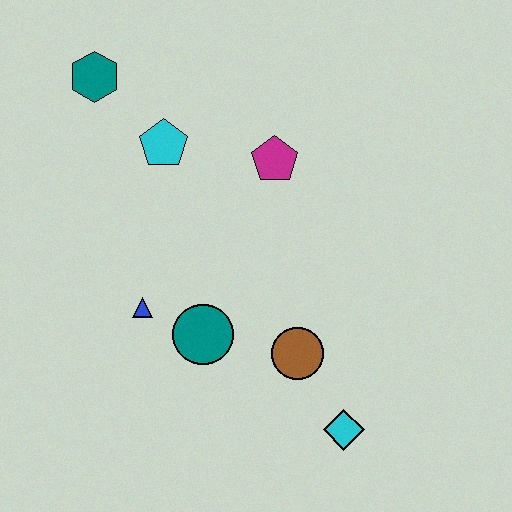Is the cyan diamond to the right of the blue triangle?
Yes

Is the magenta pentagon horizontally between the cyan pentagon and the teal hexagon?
No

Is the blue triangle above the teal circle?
Yes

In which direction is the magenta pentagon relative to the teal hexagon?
The magenta pentagon is to the right of the teal hexagon.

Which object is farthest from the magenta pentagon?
The cyan diamond is farthest from the magenta pentagon.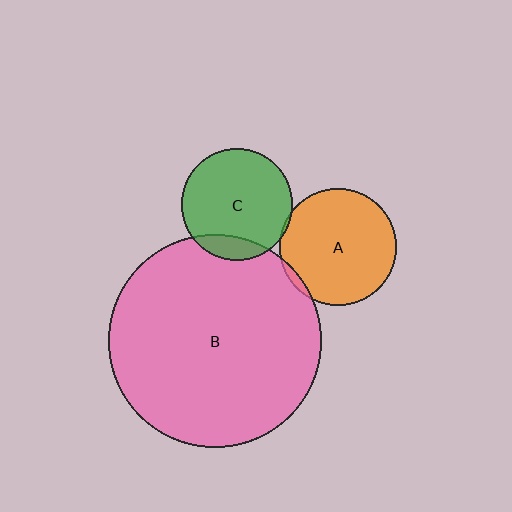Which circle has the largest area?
Circle B (pink).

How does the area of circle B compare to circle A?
Approximately 3.3 times.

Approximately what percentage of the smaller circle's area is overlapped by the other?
Approximately 15%.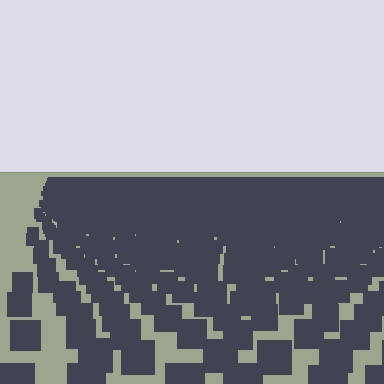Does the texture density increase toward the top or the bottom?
Density increases toward the top.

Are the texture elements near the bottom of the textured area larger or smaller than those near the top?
Larger. Near the bottom, elements are closer to the viewer and appear at a bigger on-screen size.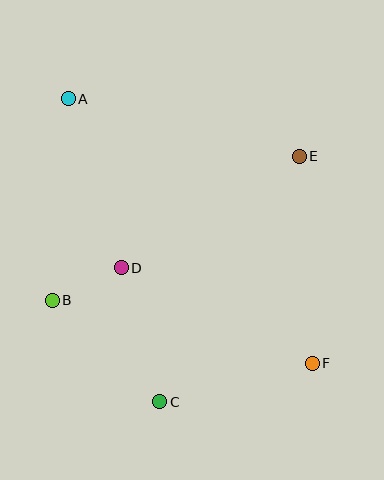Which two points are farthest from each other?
Points A and F are farthest from each other.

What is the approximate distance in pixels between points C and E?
The distance between C and E is approximately 282 pixels.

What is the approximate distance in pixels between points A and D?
The distance between A and D is approximately 177 pixels.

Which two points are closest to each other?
Points B and D are closest to each other.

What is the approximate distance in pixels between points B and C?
The distance between B and C is approximately 148 pixels.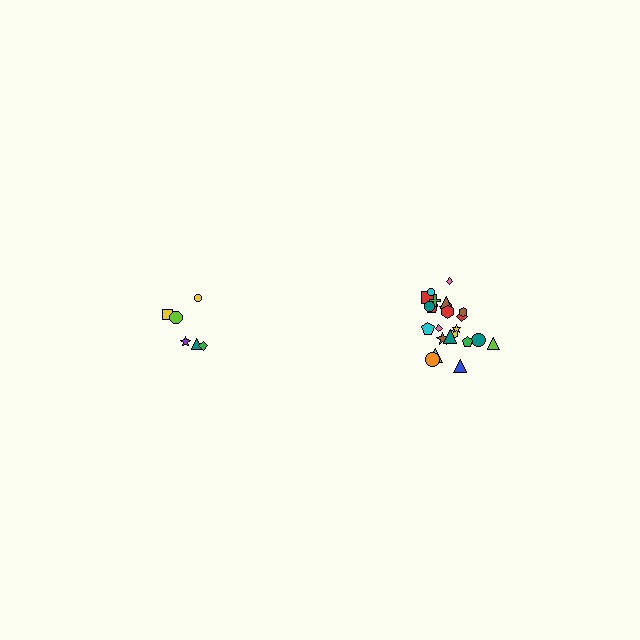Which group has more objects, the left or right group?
The right group.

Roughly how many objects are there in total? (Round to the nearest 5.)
Roughly 30 objects in total.